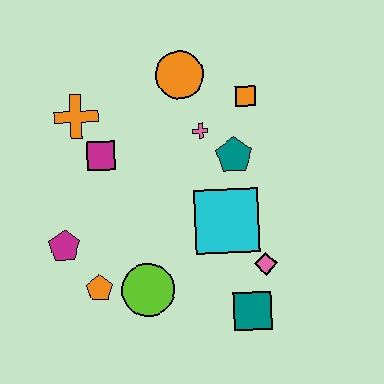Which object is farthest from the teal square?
The orange cross is farthest from the teal square.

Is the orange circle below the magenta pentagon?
No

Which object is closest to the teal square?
The pink diamond is closest to the teal square.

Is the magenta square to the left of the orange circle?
Yes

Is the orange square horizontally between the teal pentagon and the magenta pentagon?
No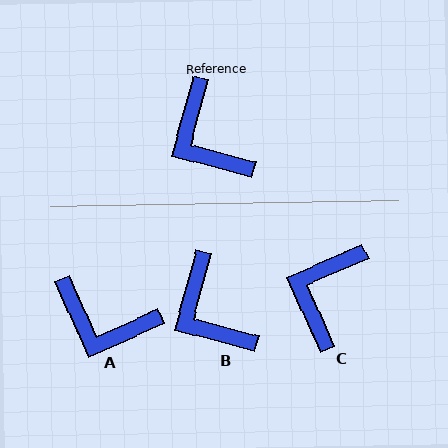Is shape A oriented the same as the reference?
No, it is off by about 39 degrees.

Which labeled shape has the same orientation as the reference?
B.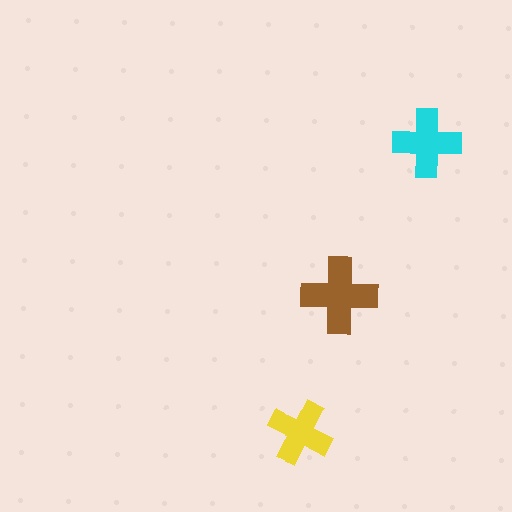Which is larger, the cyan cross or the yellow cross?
The cyan one.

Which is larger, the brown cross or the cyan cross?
The brown one.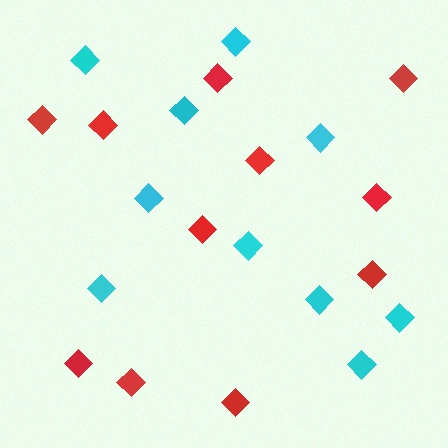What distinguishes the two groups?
There are 2 groups: one group of red diamonds (11) and one group of cyan diamonds (10).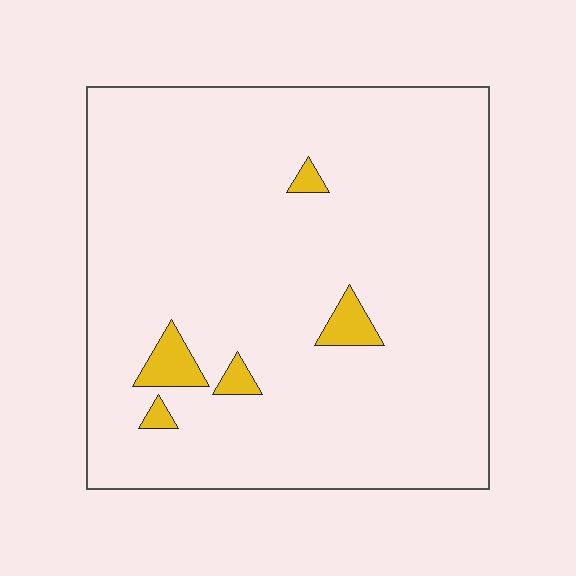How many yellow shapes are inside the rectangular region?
5.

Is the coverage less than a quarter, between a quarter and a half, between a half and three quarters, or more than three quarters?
Less than a quarter.